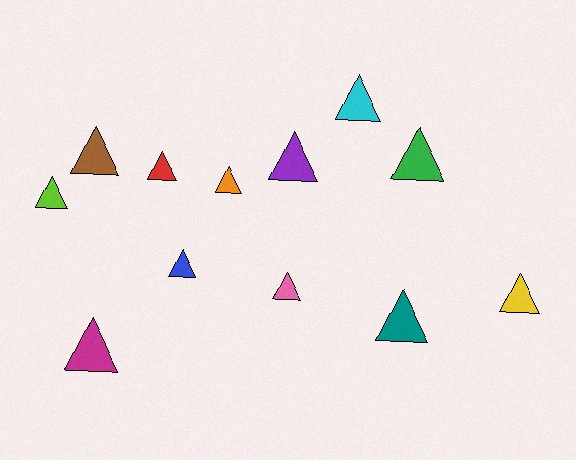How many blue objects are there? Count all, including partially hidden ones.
There is 1 blue object.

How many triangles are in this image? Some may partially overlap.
There are 12 triangles.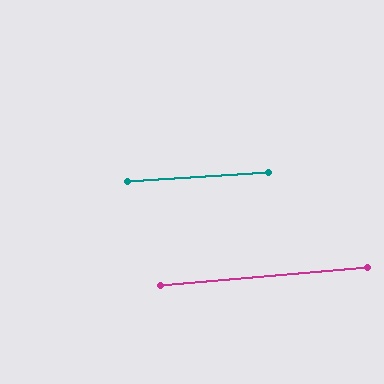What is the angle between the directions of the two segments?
Approximately 1 degree.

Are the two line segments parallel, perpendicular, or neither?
Parallel — their directions differ by only 0.9°.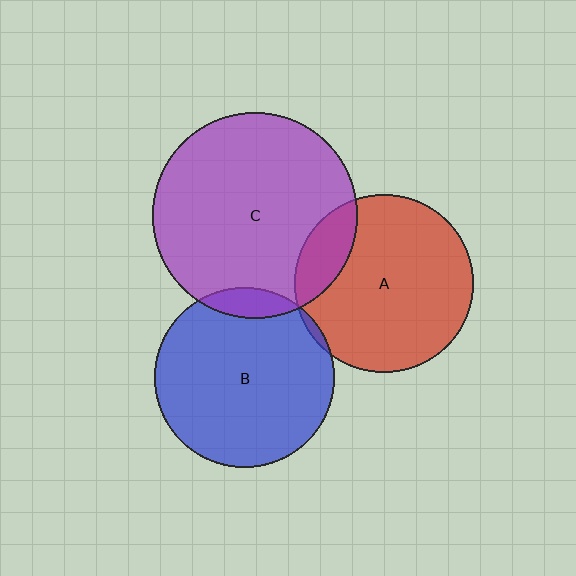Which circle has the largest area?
Circle C (purple).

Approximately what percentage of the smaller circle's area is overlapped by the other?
Approximately 5%.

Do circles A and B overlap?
Yes.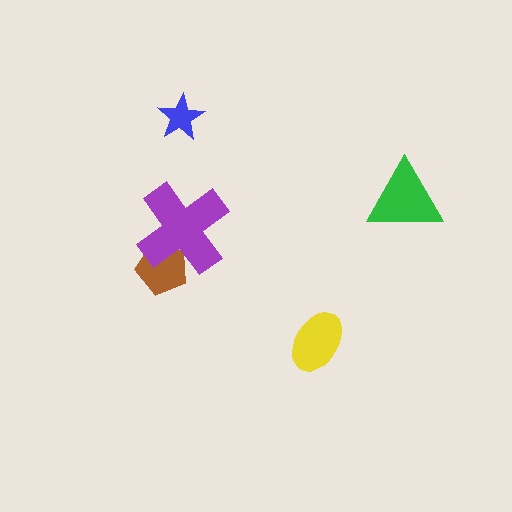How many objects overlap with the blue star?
0 objects overlap with the blue star.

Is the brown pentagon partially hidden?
Yes, it is partially covered by another shape.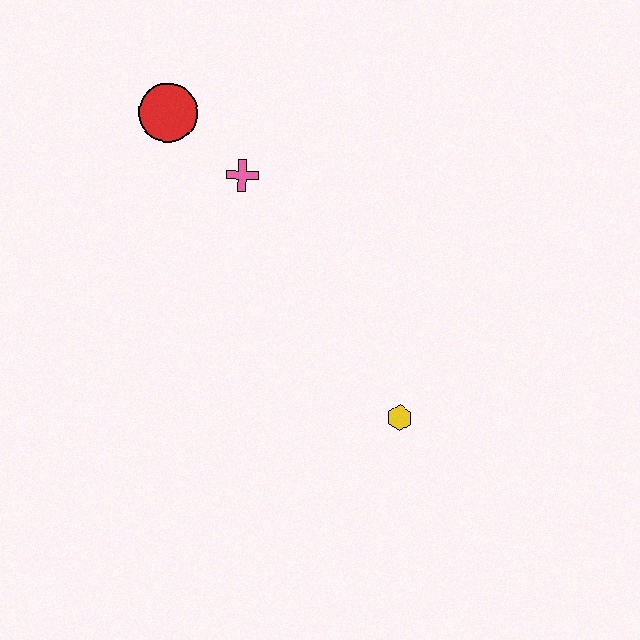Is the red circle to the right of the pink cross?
No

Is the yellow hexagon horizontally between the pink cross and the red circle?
No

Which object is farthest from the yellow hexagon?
The red circle is farthest from the yellow hexagon.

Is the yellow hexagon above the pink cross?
No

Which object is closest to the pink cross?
The red circle is closest to the pink cross.